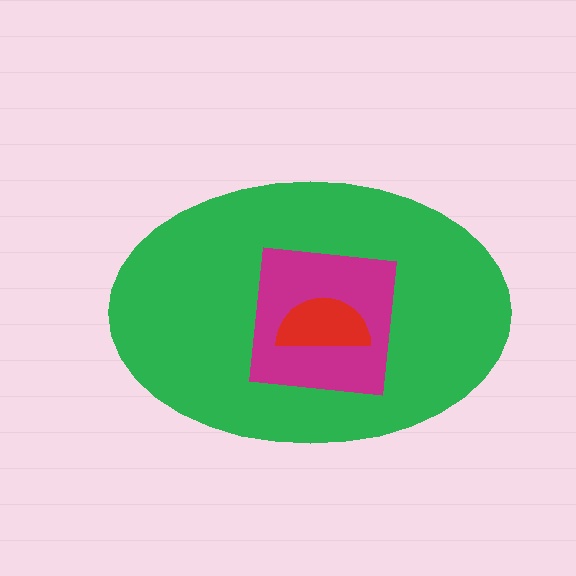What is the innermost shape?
The red semicircle.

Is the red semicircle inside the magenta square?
Yes.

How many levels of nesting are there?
3.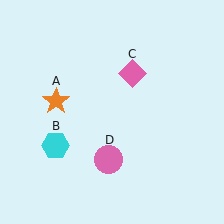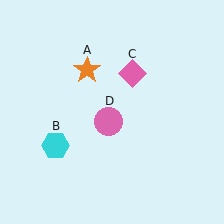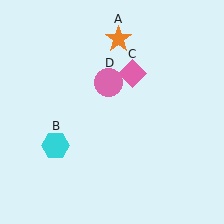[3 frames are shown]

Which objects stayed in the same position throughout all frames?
Cyan hexagon (object B) and pink diamond (object C) remained stationary.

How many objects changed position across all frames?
2 objects changed position: orange star (object A), pink circle (object D).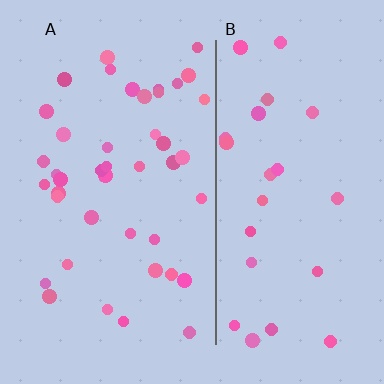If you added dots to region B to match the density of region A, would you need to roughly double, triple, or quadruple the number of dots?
Approximately double.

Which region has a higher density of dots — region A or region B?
A (the left).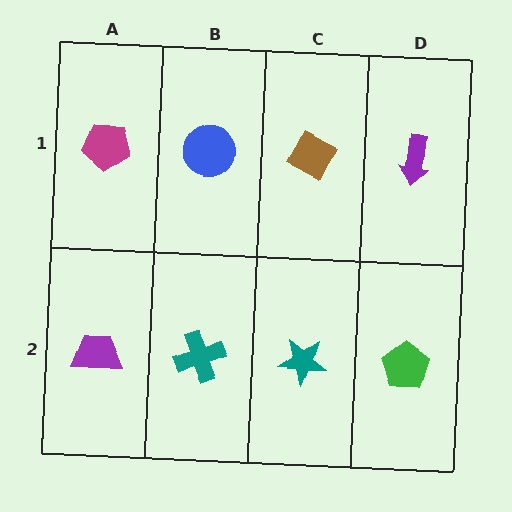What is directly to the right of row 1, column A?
A blue circle.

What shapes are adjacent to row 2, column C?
A brown diamond (row 1, column C), a teal cross (row 2, column B), a green pentagon (row 2, column D).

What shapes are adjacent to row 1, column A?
A purple trapezoid (row 2, column A), a blue circle (row 1, column B).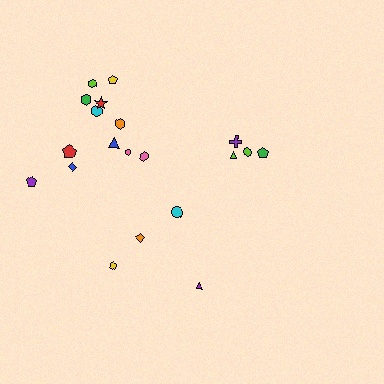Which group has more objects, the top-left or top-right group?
The top-left group.